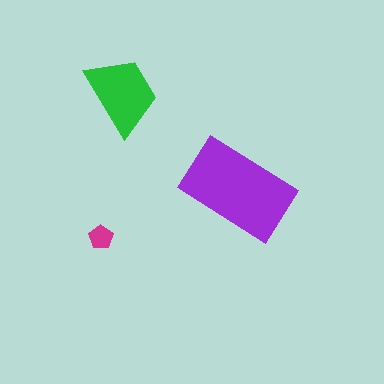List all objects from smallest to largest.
The magenta pentagon, the green trapezoid, the purple rectangle.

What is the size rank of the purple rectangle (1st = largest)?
1st.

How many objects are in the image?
There are 3 objects in the image.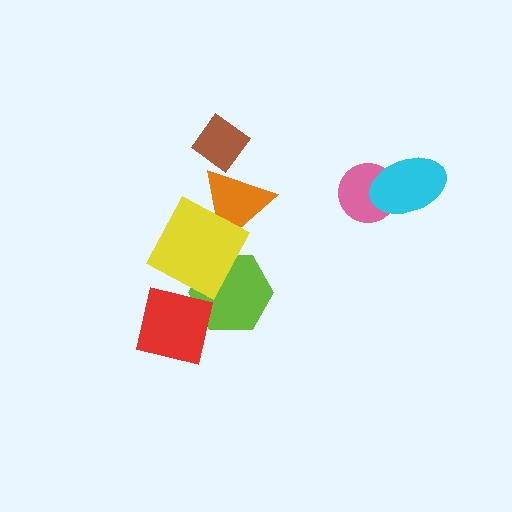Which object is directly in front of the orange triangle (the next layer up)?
The brown diamond is directly in front of the orange triangle.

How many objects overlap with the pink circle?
1 object overlaps with the pink circle.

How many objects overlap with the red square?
1 object overlaps with the red square.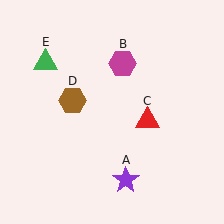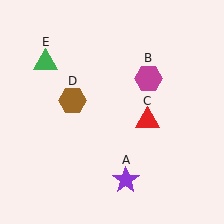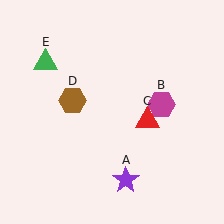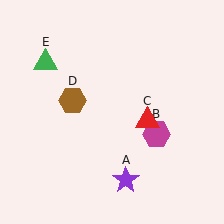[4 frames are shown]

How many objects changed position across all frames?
1 object changed position: magenta hexagon (object B).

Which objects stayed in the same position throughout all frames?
Purple star (object A) and red triangle (object C) and brown hexagon (object D) and green triangle (object E) remained stationary.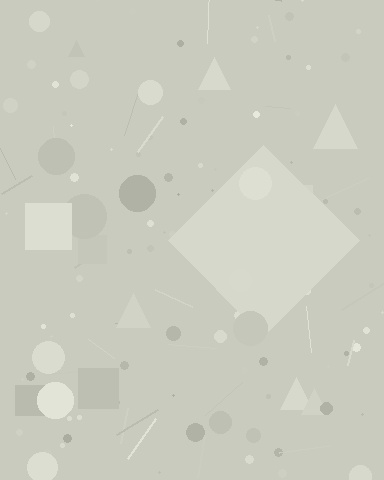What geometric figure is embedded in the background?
A diamond is embedded in the background.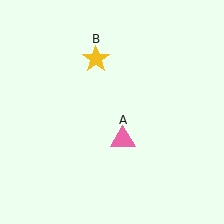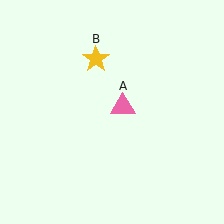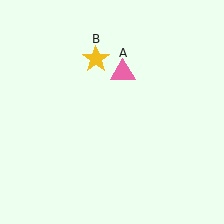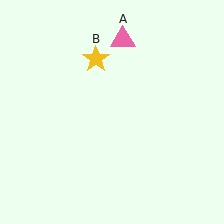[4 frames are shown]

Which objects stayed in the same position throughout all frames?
Yellow star (object B) remained stationary.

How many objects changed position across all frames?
1 object changed position: pink triangle (object A).